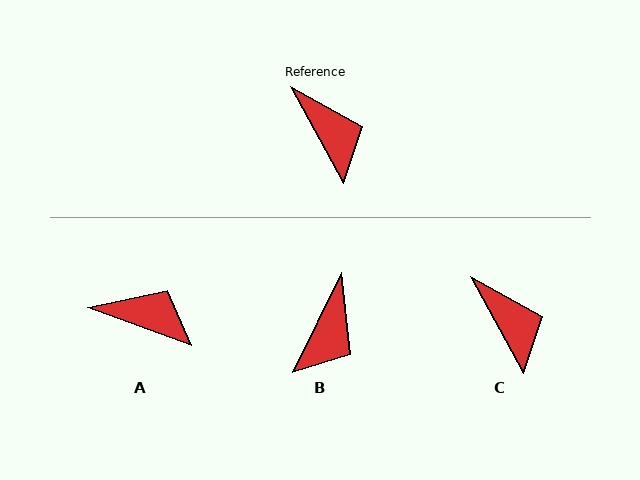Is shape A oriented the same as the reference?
No, it is off by about 41 degrees.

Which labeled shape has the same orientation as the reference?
C.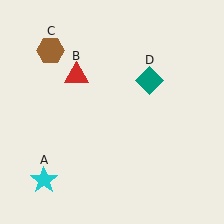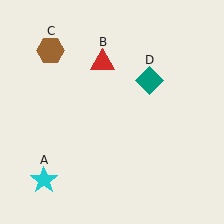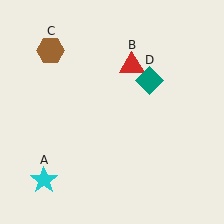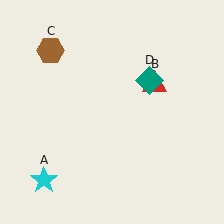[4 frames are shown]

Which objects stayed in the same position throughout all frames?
Cyan star (object A) and brown hexagon (object C) and teal diamond (object D) remained stationary.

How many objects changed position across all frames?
1 object changed position: red triangle (object B).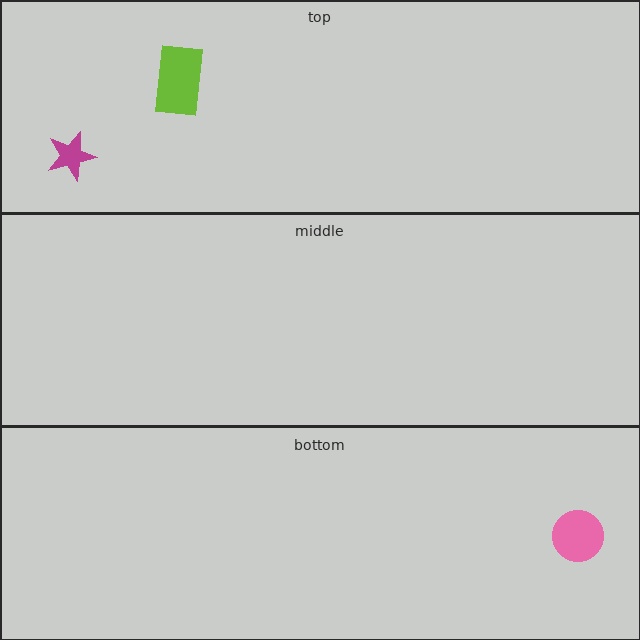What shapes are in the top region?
The magenta star, the lime rectangle.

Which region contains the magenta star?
The top region.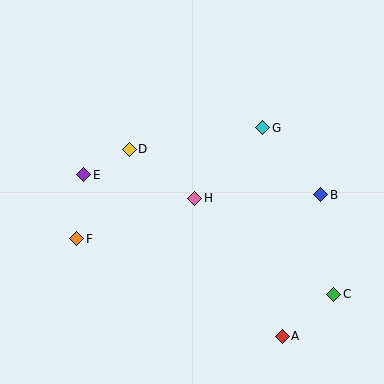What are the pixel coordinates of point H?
Point H is at (195, 198).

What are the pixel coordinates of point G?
Point G is at (263, 128).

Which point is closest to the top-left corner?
Point E is closest to the top-left corner.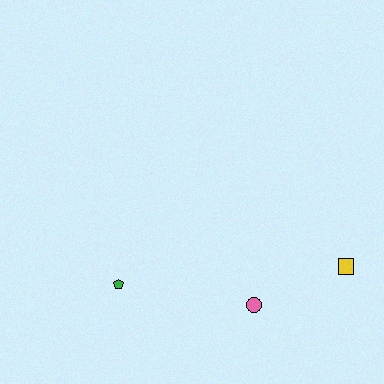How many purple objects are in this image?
There are no purple objects.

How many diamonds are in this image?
There are no diamonds.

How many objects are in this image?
There are 3 objects.